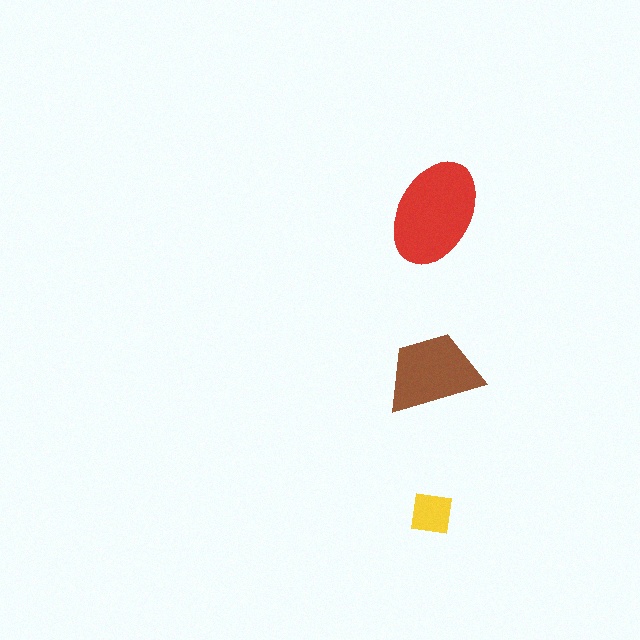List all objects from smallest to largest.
The yellow square, the brown trapezoid, the red ellipse.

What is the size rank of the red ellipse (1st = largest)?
1st.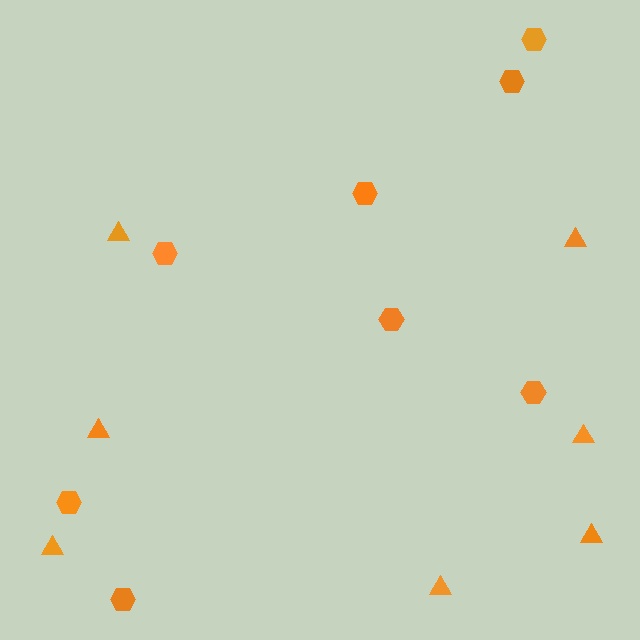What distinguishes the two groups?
There are 2 groups: one group of hexagons (8) and one group of triangles (7).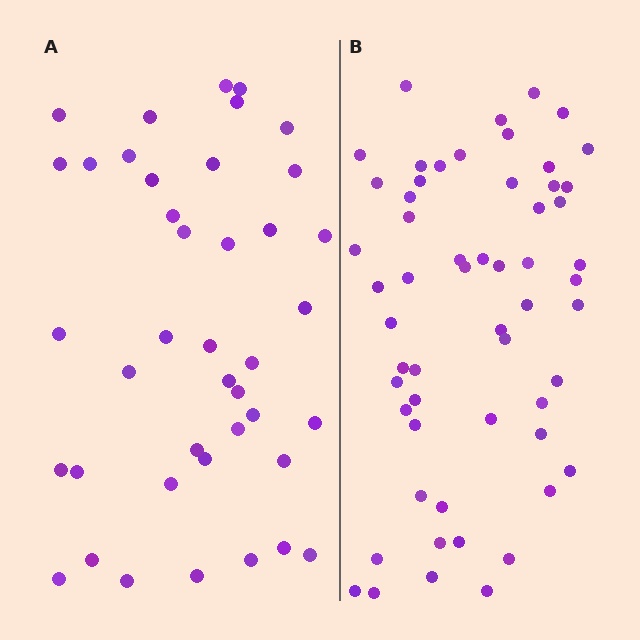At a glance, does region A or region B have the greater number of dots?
Region B (the right region) has more dots.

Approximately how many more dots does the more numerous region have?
Region B has approximately 15 more dots than region A.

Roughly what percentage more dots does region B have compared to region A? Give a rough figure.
About 40% more.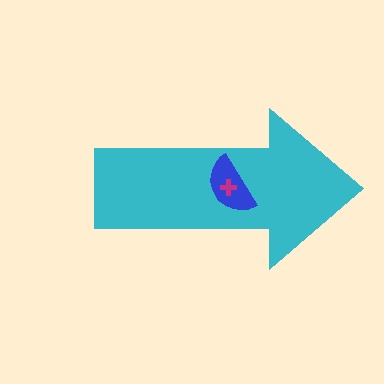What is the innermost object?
The magenta cross.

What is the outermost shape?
The cyan arrow.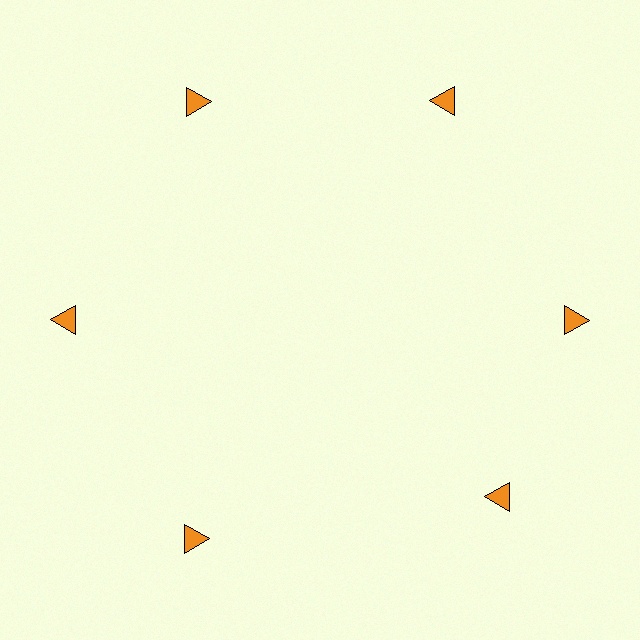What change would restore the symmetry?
The symmetry would be restored by rotating it back into even spacing with its neighbors so that all 6 triangles sit at equal angles and equal distance from the center.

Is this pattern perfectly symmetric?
No. The 6 orange triangles are arranged in a ring, but one element near the 5 o'clock position is rotated out of alignment along the ring, breaking the 6-fold rotational symmetry.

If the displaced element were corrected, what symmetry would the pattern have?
It would have 6-fold rotational symmetry — the pattern would map onto itself every 60 degrees.